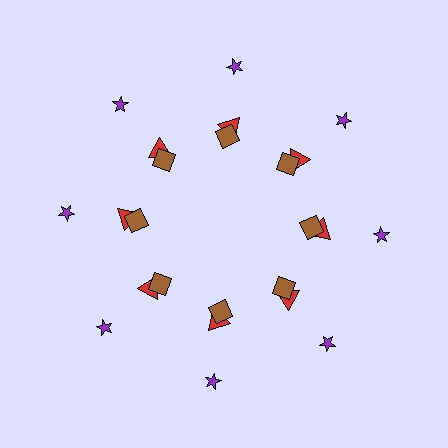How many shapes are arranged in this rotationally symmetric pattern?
There are 24 shapes, arranged in 8 groups of 3.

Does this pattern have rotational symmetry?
Yes, this pattern has 8-fold rotational symmetry. It looks the same after rotating 45 degrees around the center.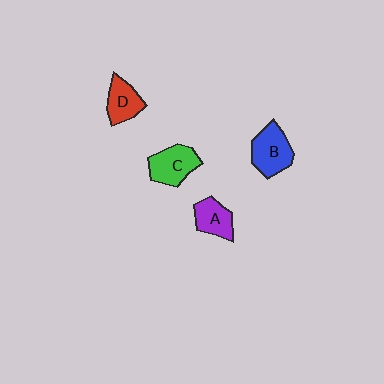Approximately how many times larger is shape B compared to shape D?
Approximately 1.3 times.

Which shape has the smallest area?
Shape A (purple).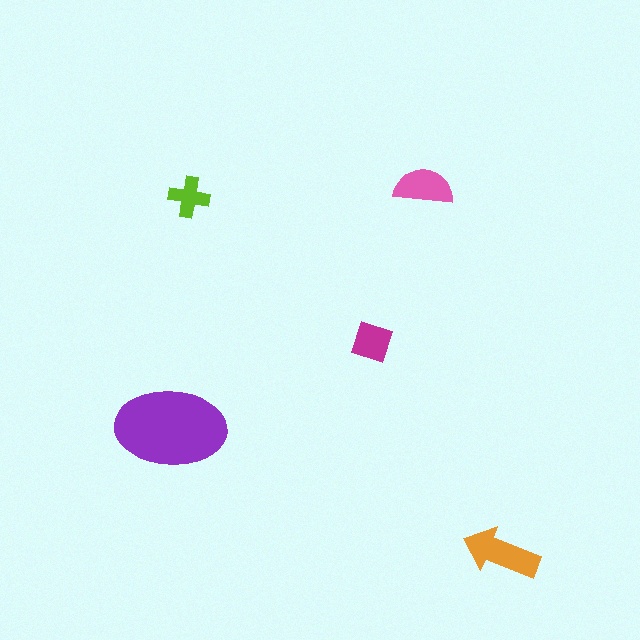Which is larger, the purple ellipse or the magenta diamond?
The purple ellipse.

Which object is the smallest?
The lime cross.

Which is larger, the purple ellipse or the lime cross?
The purple ellipse.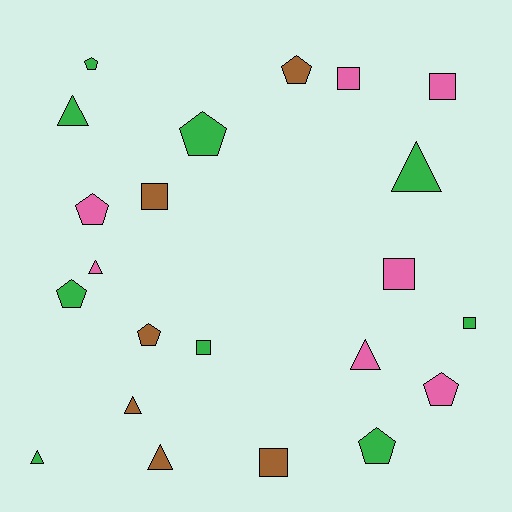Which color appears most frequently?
Green, with 9 objects.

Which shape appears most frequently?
Pentagon, with 8 objects.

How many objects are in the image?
There are 22 objects.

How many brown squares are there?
There are 2 brown squares.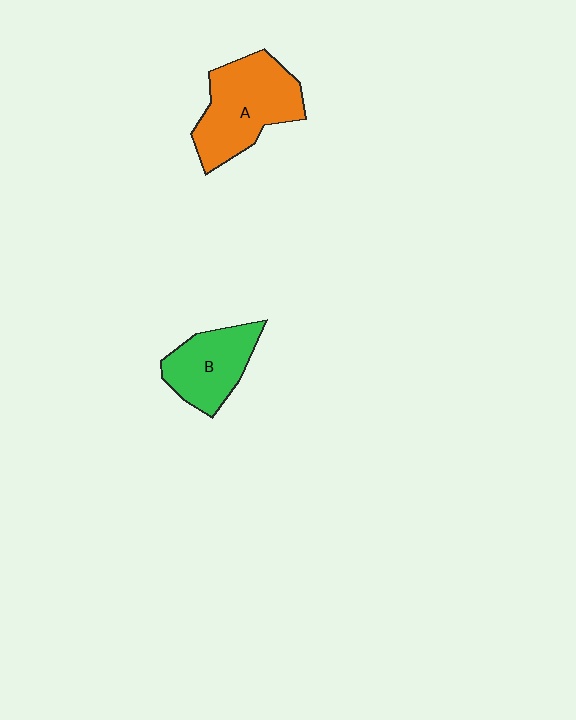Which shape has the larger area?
Shape A (orange).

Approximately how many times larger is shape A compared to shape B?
Approximately 1.4 times.